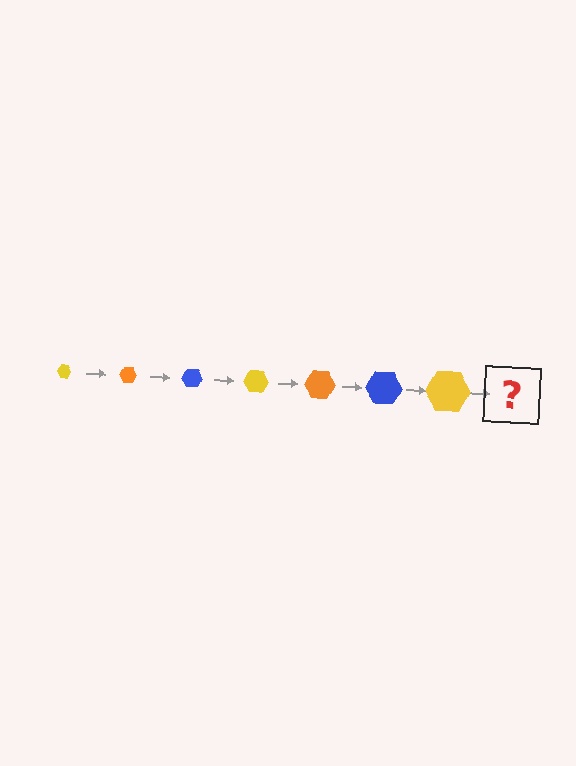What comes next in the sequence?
The next element should be an orange hexagon, larger than the previous one.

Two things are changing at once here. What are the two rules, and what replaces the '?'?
The two rules are that the hexagon grows larger each step and the color cycles through yellow, orange, and blue. The '?' should be an orange hexagon, larger than the previous one.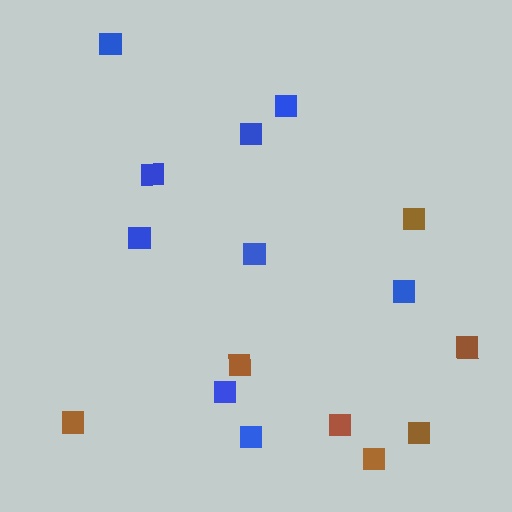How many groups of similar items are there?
There are 2 groups: one group of brown squares (7) and one group of blue squares (9).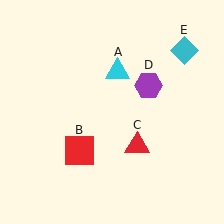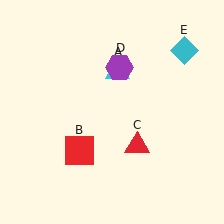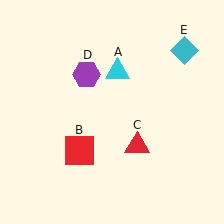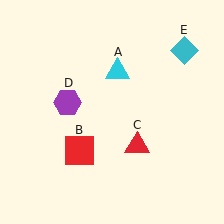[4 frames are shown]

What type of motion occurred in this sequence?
The purple hexagon (object D) rotated counterclockwise around the center of the scene.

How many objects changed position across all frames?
1 object changed position: purple hexagon (object D).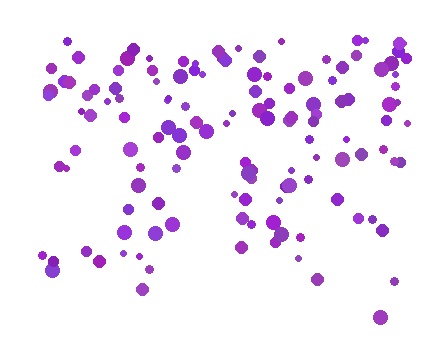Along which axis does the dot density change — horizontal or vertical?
Vertical.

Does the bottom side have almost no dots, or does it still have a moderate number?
Still a moderate number, just noticeably fewer than the top.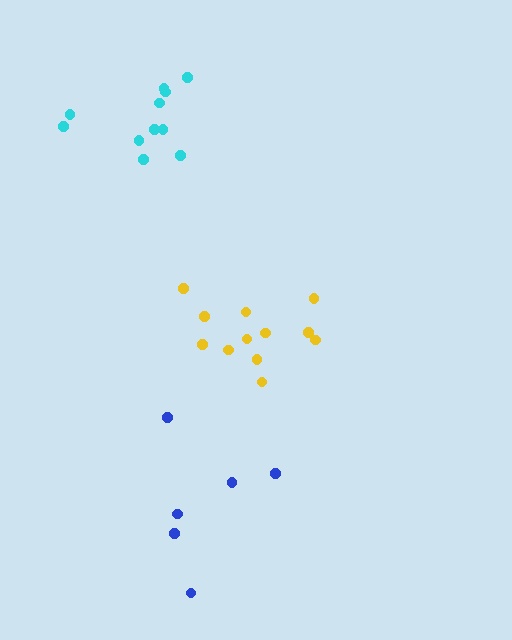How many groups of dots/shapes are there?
There are 3 groups.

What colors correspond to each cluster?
The clusters are colored: cyan, blue, yellow.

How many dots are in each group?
Group 1: 11 dots, Group 2: 6 dots, Group 3: 12 dots (29 total).